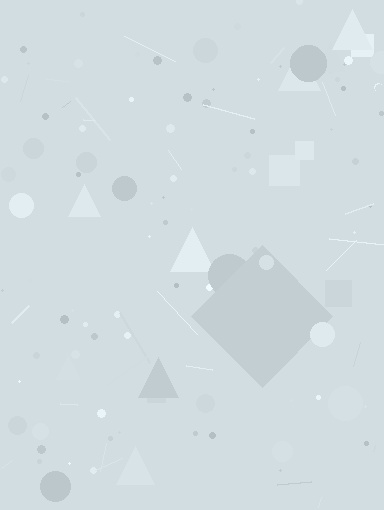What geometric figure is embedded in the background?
A diamond is embedded in the background.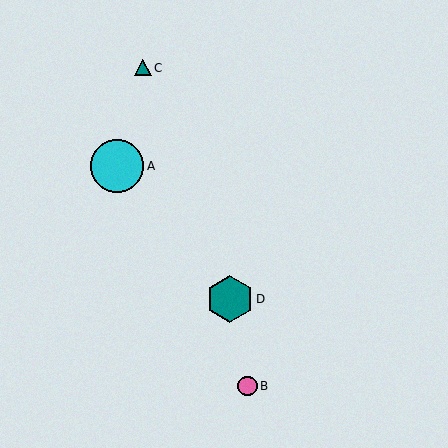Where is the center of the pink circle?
The center of the pink circle is at (247, 386).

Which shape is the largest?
The cyan circle (labeled A) is the largest.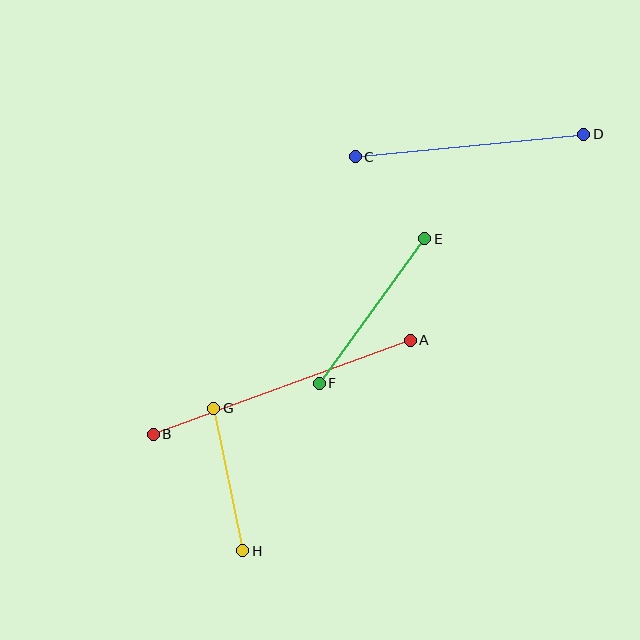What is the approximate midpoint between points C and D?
The midpoint is at approximately (469, 145) pixels.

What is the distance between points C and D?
The distance is approximately 230 pixels.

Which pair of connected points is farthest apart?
Points A and B are farthest apart.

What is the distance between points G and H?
The distance is approximately 145 pixels.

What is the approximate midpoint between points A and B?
The midpoint is at approximately (282, 387) pixels.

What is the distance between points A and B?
The distance is approximately 274 pixels.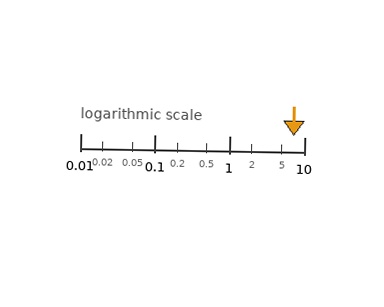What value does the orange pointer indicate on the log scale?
The pointer indicates approximately 7.3.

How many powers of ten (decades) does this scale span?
The scale spans 3 decades, from 0.01 to 10.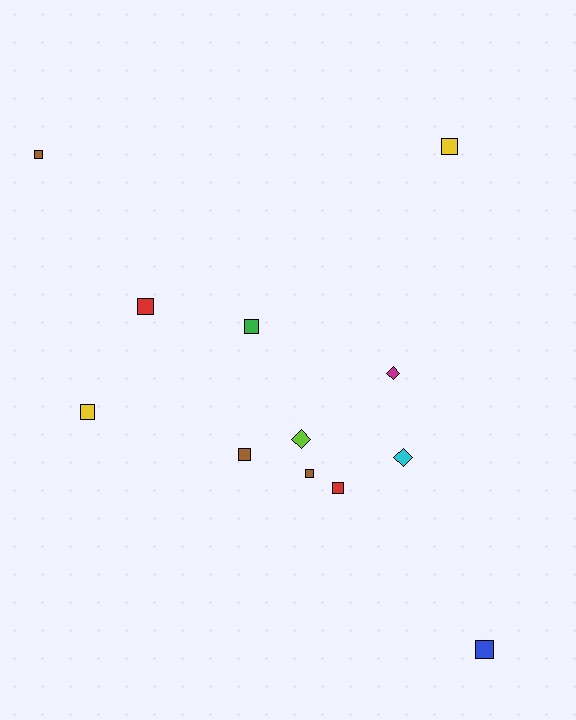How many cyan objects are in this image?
There is 1 cyan object.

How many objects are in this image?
There are 12 objects.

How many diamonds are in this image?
There are 3 diamonds.